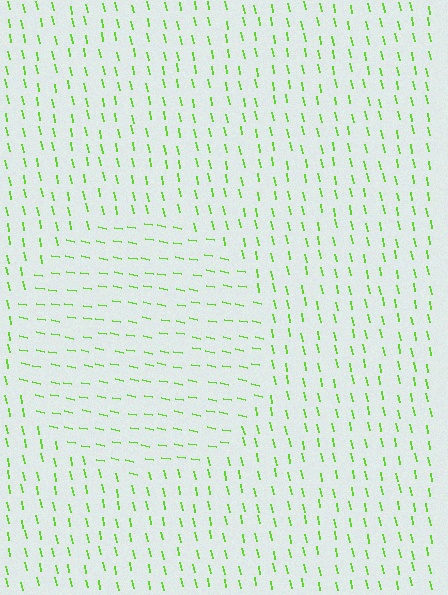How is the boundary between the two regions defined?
The boundary is defined purely by a change in line orientation (approximately 67 degrees difference). All lines are the same color and thickness.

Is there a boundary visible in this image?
Yes, there is a texture boundary formed by a change in line orientation.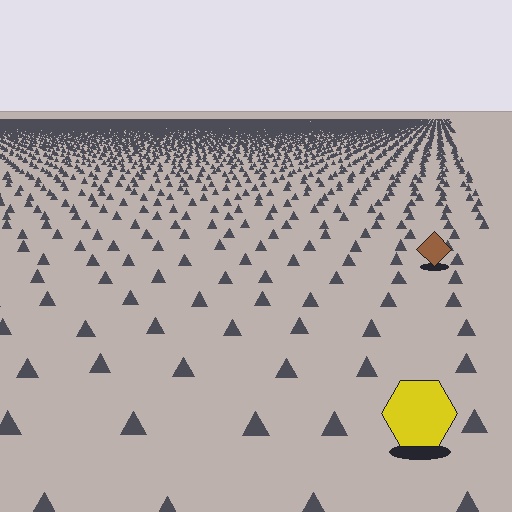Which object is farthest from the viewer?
The brown diamond is farthest from the viewer. It appears smaller and the ground texture around it is denser.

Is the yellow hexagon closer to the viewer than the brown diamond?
Yes. The yellow hexagon is closer — you can tell from the texture gradient: the ground texture is coarser near it.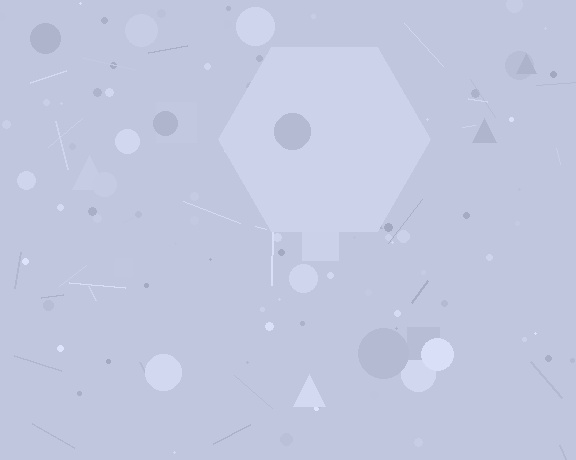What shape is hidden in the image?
A hexagon is hidden in the image.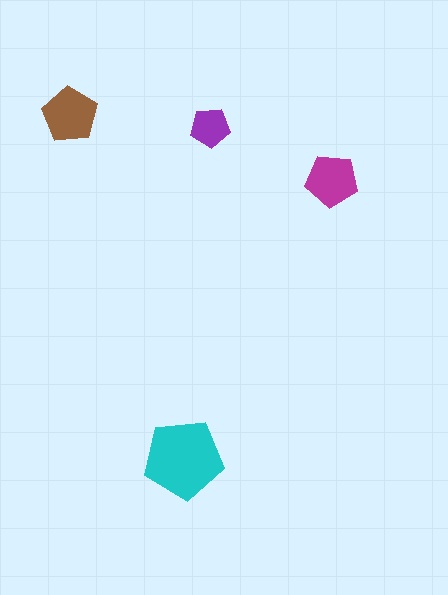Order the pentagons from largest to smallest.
the cyan one, the brown one, the magenta one, the purple one.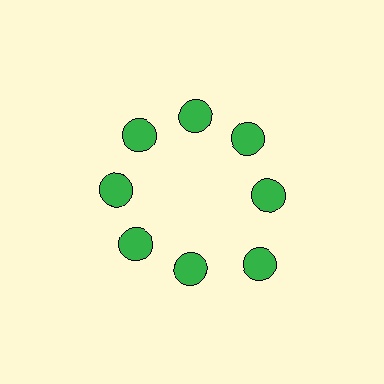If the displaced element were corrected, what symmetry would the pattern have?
It would have 8-fold rotational symmetry — the pattern would map onto itself every 45 degrees.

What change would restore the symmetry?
The symmetry would be restored by moving it inward, back onto the ring so that all 8 circles sit at equal angles and equal distance from the center.